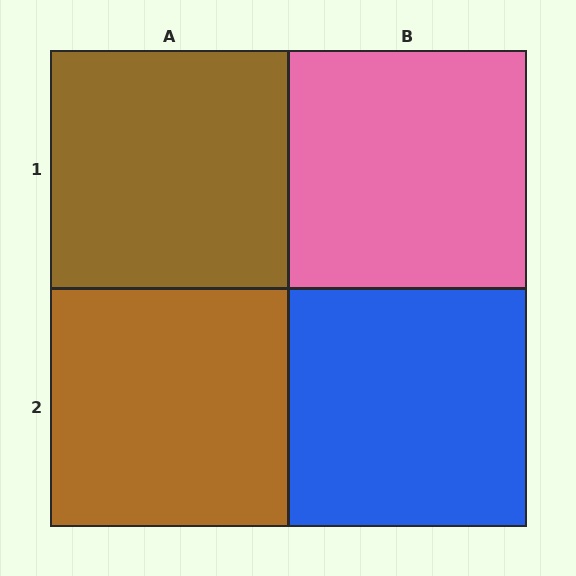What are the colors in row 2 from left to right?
Brown, blue.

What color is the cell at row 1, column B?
Pink.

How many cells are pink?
1 cell is pink.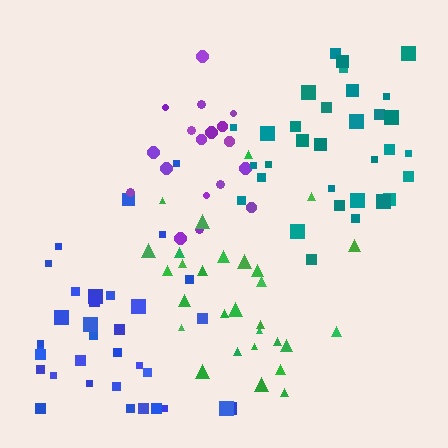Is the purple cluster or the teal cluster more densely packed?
Purple.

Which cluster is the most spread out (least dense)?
Teal.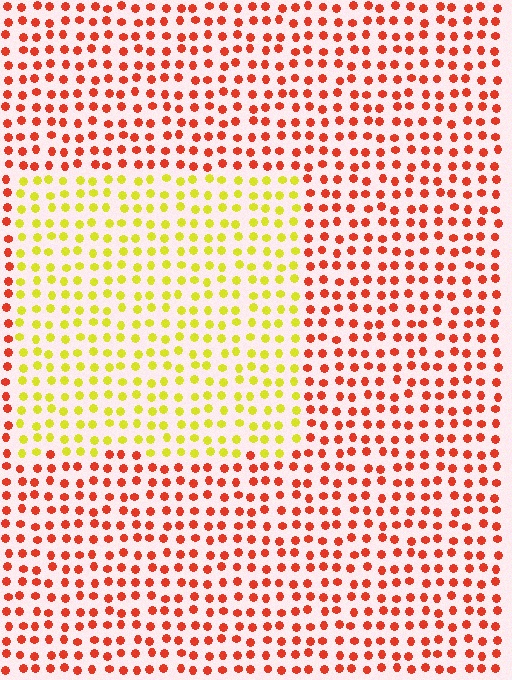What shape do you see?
I see a rectangle.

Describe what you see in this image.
The image is filled with small red elements in a uniform arrangement. A rectangle-shaped region is visible where the elements are tinted to a slightly different hue, forming a subtle color boundary.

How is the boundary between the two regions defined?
The boundary is defined purely by a slight shift in hue (about 58 degrees). Spacing, size, and orientation are identical on both sides.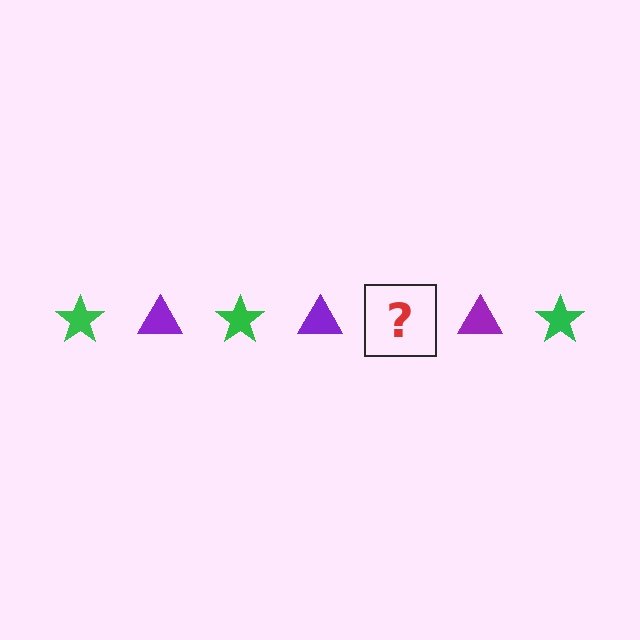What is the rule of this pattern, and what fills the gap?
The rule is that the pattern alternates between green star and purple triangle. The gap should be filled with a green star.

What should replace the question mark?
The question mark should be replaced with a green star.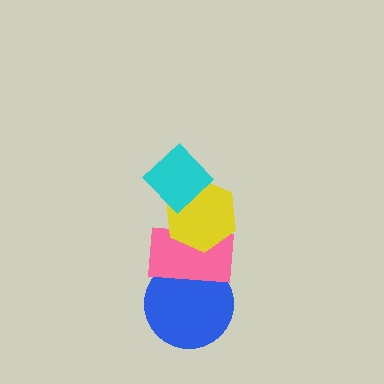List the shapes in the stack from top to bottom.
From top to bottom: the cyan diamond, the yellow hexagon, the pink rectangle, the blue circle.